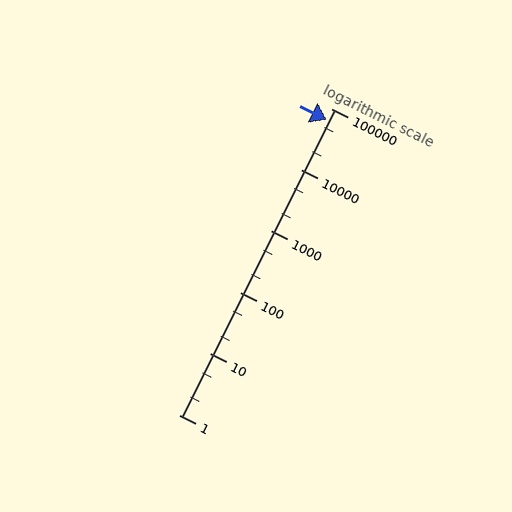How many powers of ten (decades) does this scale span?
The scale spans 5 decades, from 1 to 100000.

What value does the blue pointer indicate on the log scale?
The pointer indicates approximately 66000.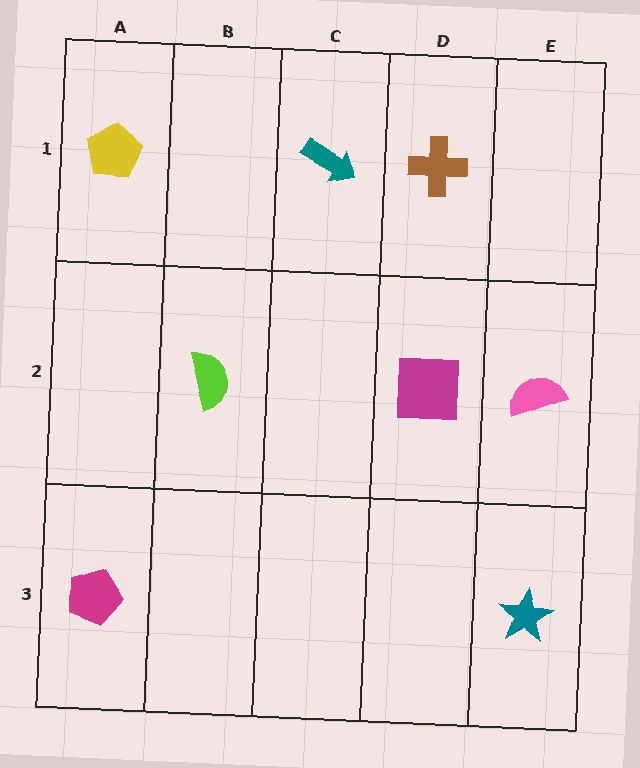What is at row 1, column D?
A brown cross.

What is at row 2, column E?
A pink semicircle.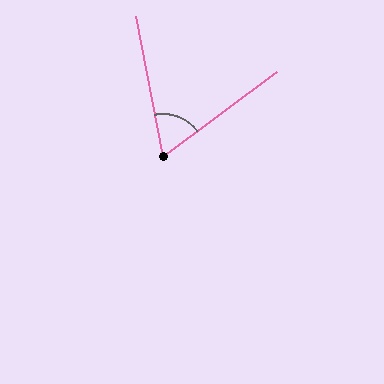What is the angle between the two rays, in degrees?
Approximately 64 degrees.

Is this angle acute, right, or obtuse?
It is acute.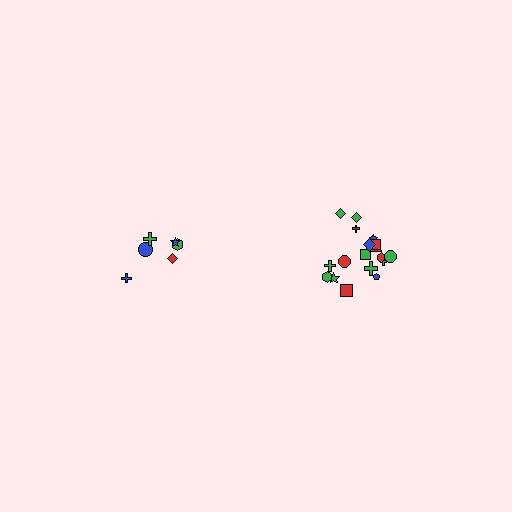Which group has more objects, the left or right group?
The right group.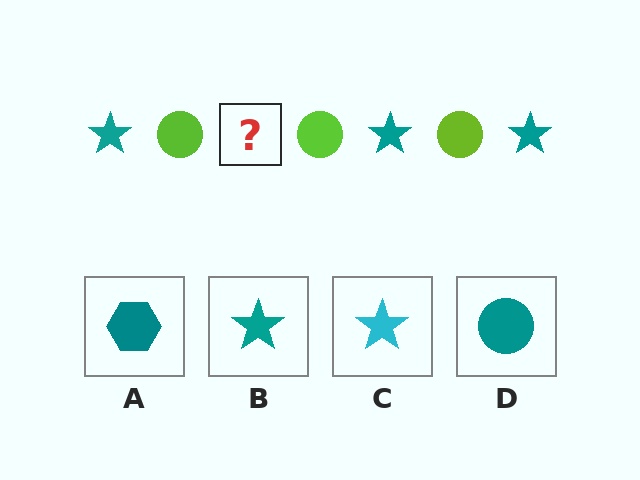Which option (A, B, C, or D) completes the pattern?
B.